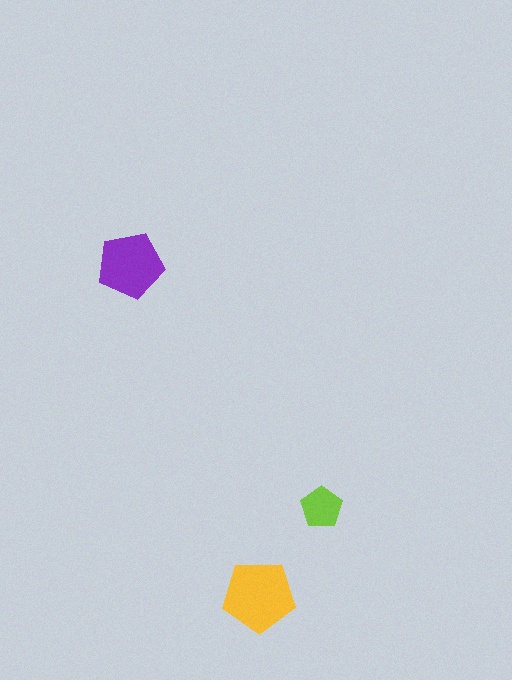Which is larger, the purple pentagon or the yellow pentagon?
The yellow one.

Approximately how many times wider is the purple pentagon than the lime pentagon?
About 1.5 times wider.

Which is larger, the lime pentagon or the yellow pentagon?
The yellow one.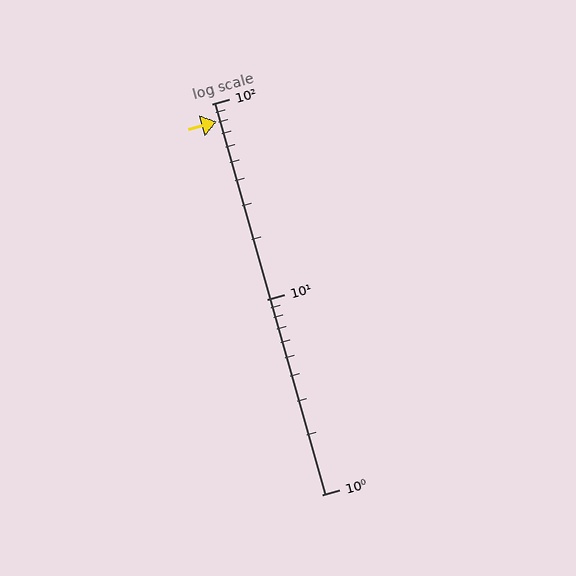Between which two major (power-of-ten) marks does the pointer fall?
The pointer is between 10 and 100.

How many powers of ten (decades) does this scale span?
The scale spans 2 decades, from 1 to 100.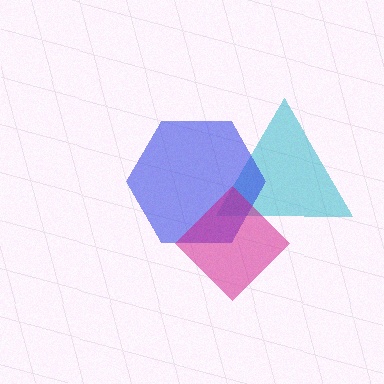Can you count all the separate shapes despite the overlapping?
Yes, there are 3 separate shapes.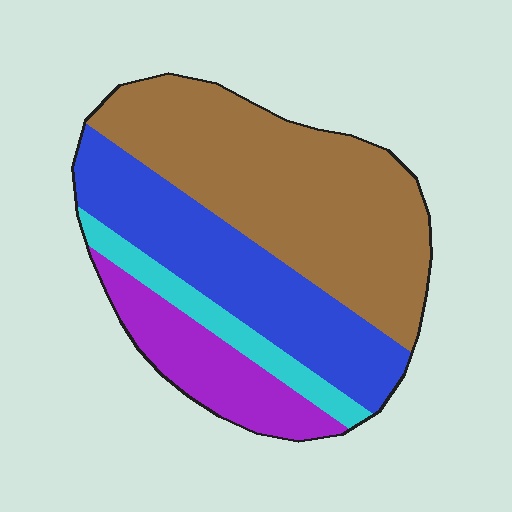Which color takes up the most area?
Brown, at roughly 45%.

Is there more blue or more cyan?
Blue.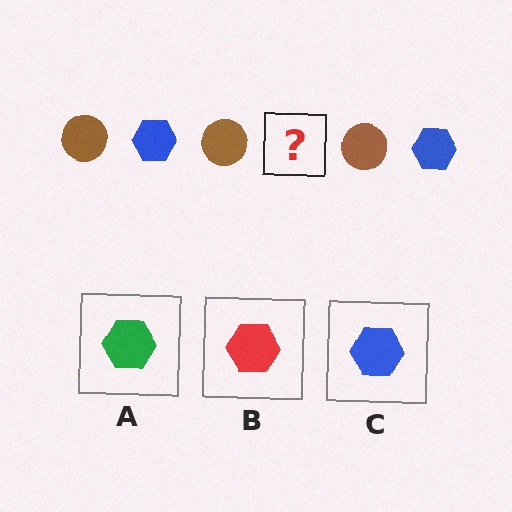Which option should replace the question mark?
Option C.